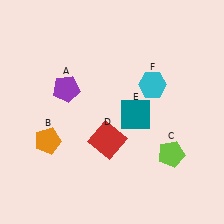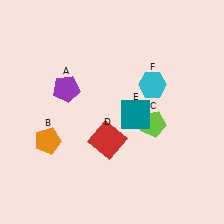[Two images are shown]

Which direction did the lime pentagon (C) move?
The lime pentagon (C) moved up.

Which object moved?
The lime pentagon (C) moved up.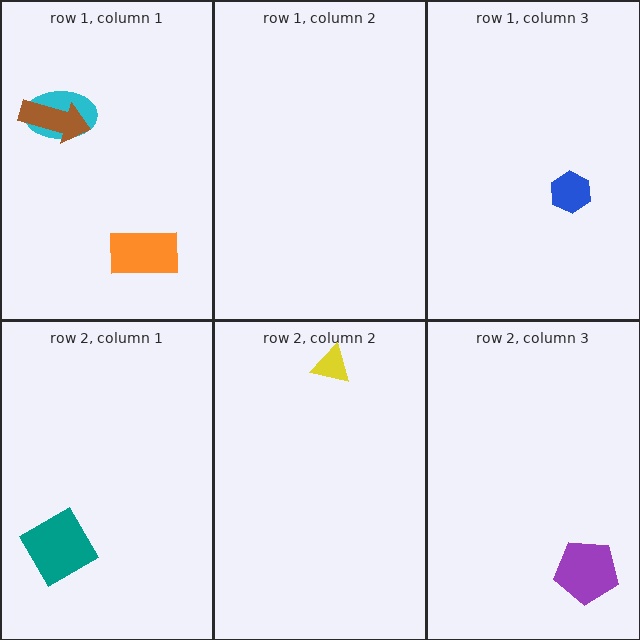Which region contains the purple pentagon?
The row 2, column 3 region.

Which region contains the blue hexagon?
The row 1, column 3 region.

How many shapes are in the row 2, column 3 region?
1.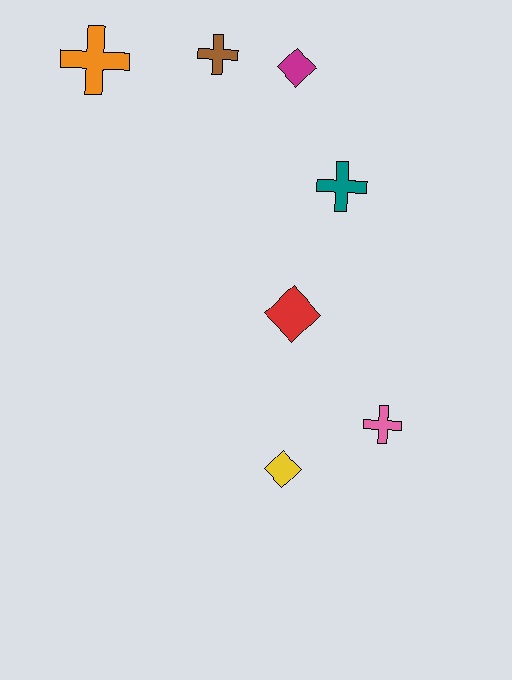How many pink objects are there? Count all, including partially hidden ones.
There is 1 pink object.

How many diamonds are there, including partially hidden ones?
There are 3 diamonds.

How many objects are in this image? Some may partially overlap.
There are 7 objects.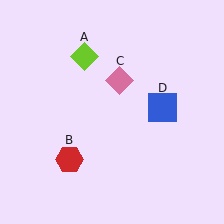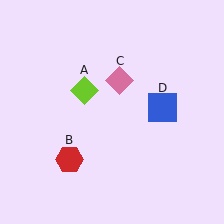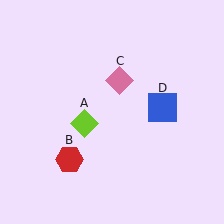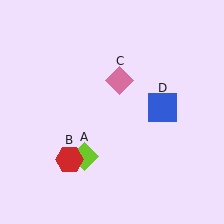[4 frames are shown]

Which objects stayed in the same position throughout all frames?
Red hexagon (object B) and pink diamond (object C) and blue square (object D) remained stationary.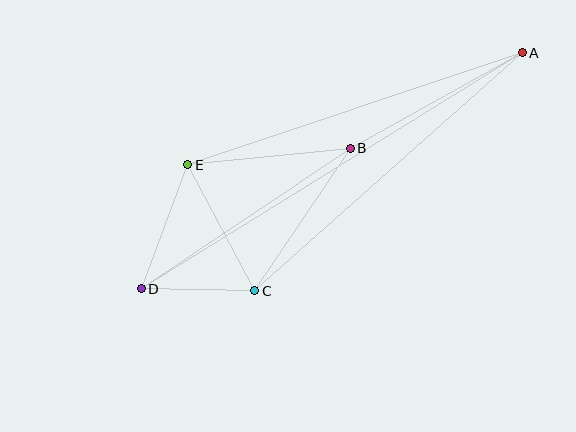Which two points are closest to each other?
Points C and D are closest to each other.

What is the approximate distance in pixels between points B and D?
The distance between B and D is approximately 252 pixels.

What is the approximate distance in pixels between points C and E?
The distance between C and E is approximately 143 pixels.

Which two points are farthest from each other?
Points A and D are farthest from each other.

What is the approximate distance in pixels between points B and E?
The distance between B and E is approximately 163 pixels.